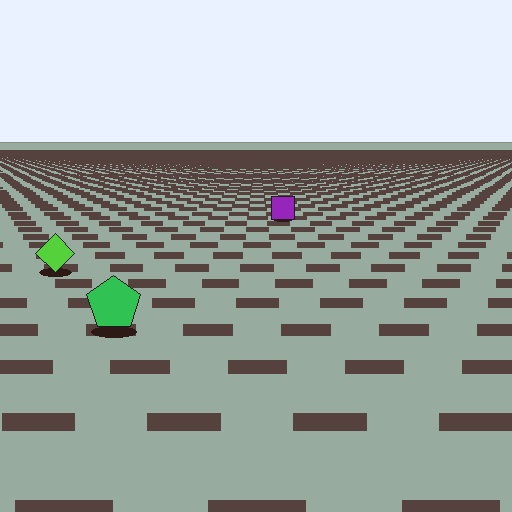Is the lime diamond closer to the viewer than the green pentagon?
No. The green pentagon is closer — you can tell from the texture gradient: the ground texture is coarser near it.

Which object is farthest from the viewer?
The purple square is farthest from the viewer. It appears smaller and the ground texture around it is denser.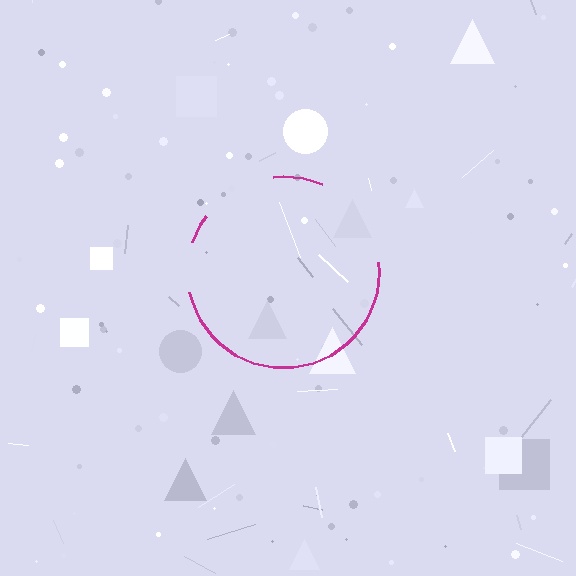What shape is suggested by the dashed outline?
The dashed outline suggests a circle.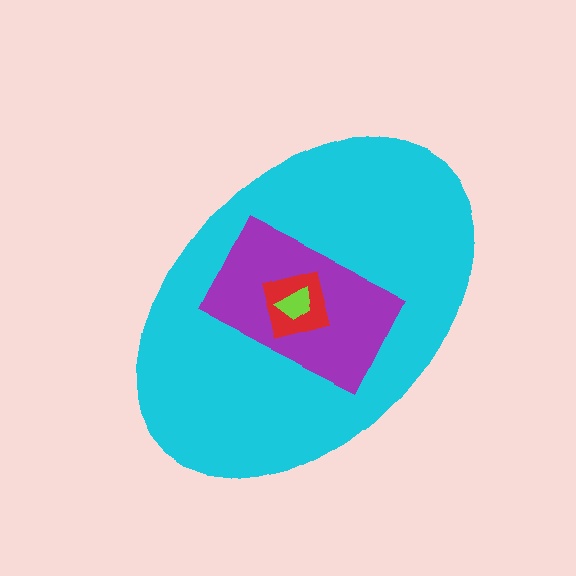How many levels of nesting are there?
4.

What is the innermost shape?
The lime trapezoid.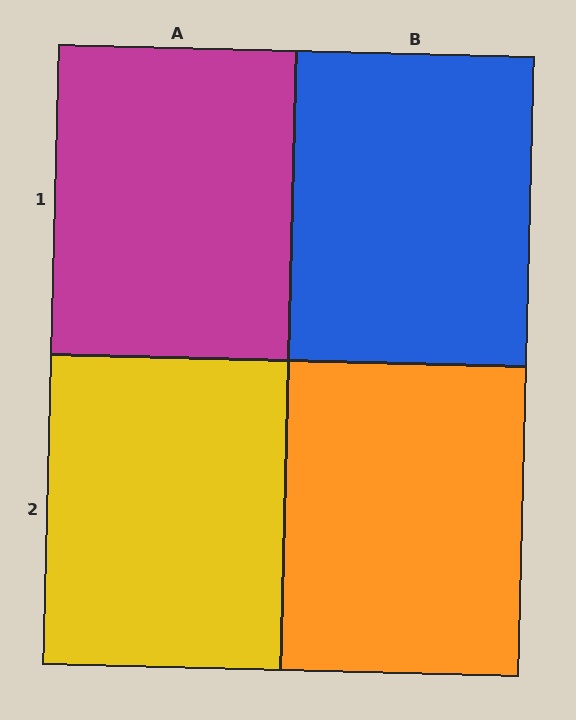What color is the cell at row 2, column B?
Orange.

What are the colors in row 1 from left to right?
Magenta, blue.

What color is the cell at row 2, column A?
Yellow.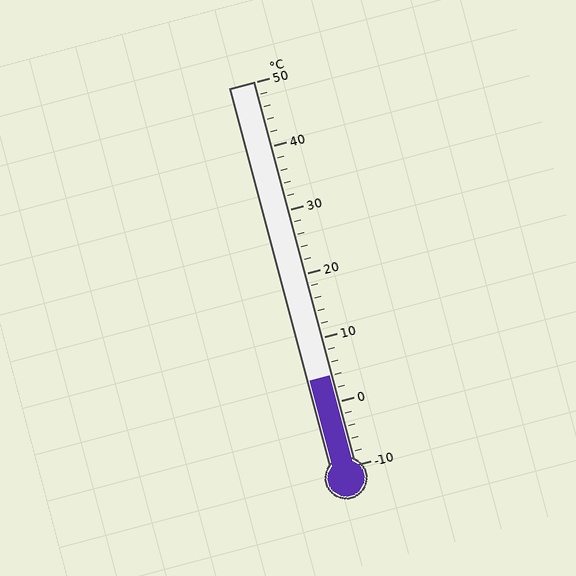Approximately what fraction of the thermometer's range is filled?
The thermometer is filled to approximately 25% of its range.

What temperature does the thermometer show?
The thermometer shows approximately 4°C.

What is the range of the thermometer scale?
The thermometer scale ranges from -10°C to 50°C.